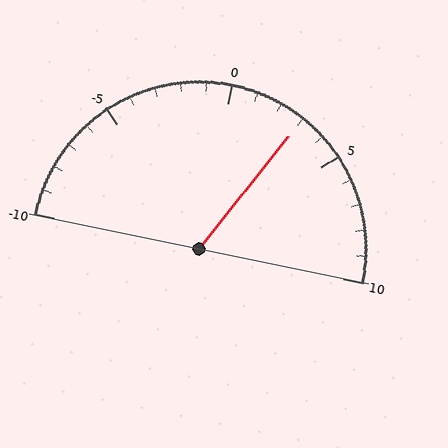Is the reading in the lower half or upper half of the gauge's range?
The reading is in the upper half of the range (-10 to 10).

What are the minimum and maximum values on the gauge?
The gauge ranges from -10 to 10.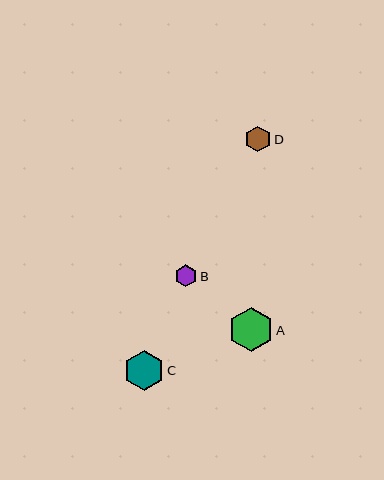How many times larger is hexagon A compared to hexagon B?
Hexagon A is approximately 2.0 times the size of hexagon B.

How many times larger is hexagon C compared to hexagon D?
Hexagon C is approximately 1.5 times the size of hexagon D.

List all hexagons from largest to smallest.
From largest to smallest: A, C, D, B.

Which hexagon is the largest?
Hexagon A is the largest with a size of approximately 44 pixels.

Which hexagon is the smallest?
Hexagon B is the smallest with a size of approximately 22 pixels.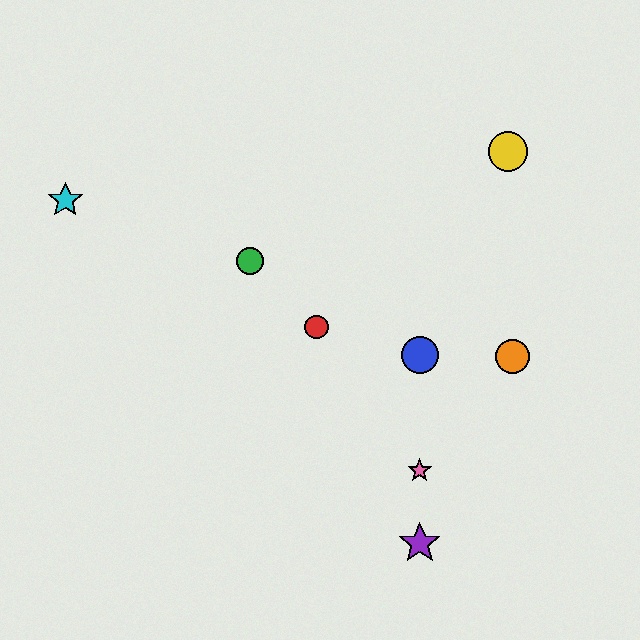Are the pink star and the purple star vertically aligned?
Yes, both are at x≈420.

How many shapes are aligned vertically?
3 shapes (the blue circle, the purple star, the pink star) are aligned vertically.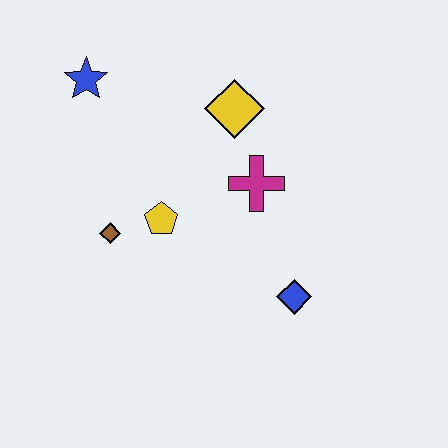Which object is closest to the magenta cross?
The yellow diamond is closest to the magenta cross.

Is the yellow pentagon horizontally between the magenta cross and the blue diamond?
No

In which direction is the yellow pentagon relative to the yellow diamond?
The yellow pentagon is below the yellow diamond.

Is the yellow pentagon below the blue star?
Yes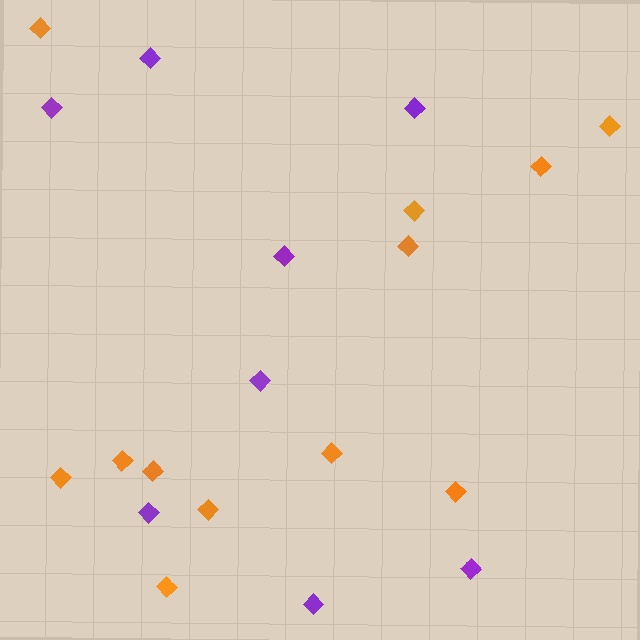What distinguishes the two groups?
There are 2 groups: one group of orange diamonds (12) and one group of purple diamonds (8).